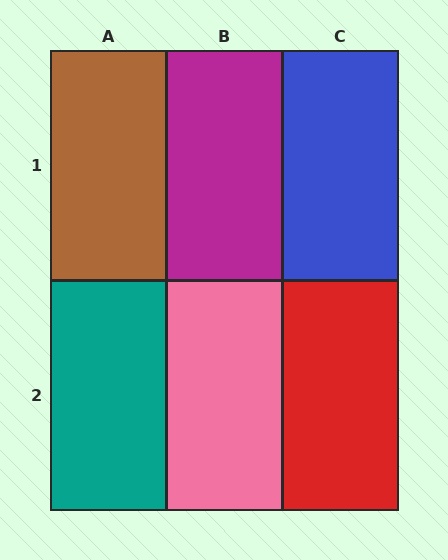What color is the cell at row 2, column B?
Pink.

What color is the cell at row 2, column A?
Teal.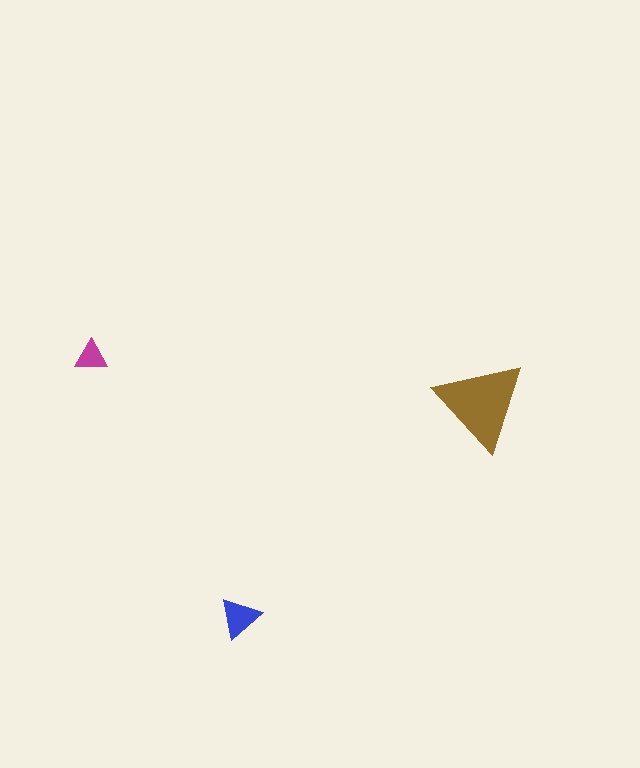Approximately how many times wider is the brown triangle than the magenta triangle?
About 3 times wider.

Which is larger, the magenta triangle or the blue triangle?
The blue one.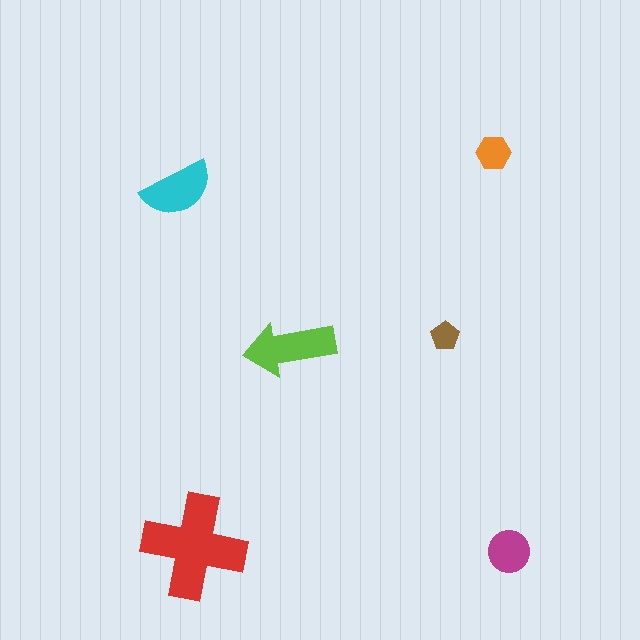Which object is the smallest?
The brown pentagon.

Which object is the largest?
The red cross.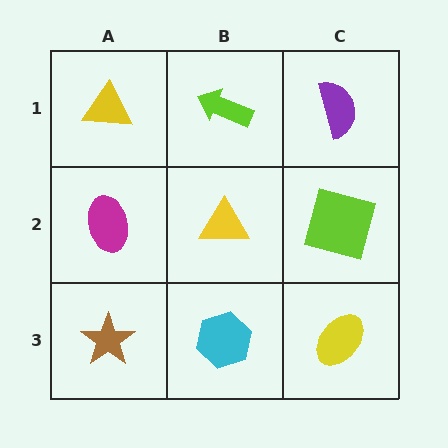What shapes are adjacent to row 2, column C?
A purple semicircle (row 1, column C), a yellow ellipse (row 3, column C), a yellow triangle (row 2, column B).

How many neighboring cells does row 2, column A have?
3.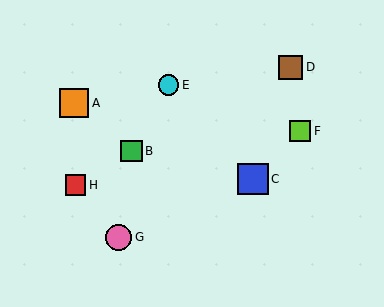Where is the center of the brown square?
The center of the brown square is at (291, 67).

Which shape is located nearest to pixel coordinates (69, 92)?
The orange square (labeled A) at (74, 103) is nearest to that location.